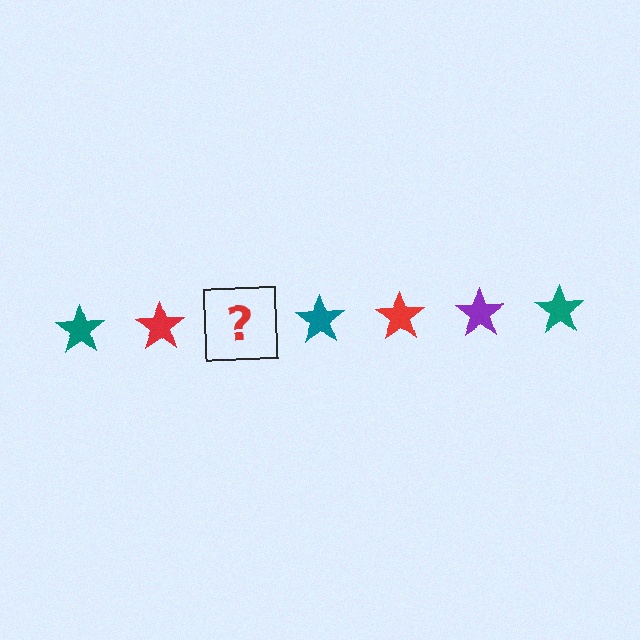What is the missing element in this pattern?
The missing element is a purple star.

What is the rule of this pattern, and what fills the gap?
The rule is that the pattern cycles through teal, red, purple stars. The gap should be filled with a purple star.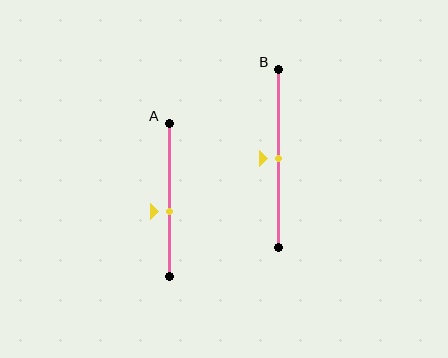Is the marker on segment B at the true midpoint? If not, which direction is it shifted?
Yes, the marker on segment B is at the true midpoint.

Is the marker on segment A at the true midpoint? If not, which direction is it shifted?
No, the marker on segment A is shifted downward by about 7% of the segment length.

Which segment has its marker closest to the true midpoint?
Segment B has its marker closest to the true midpoint.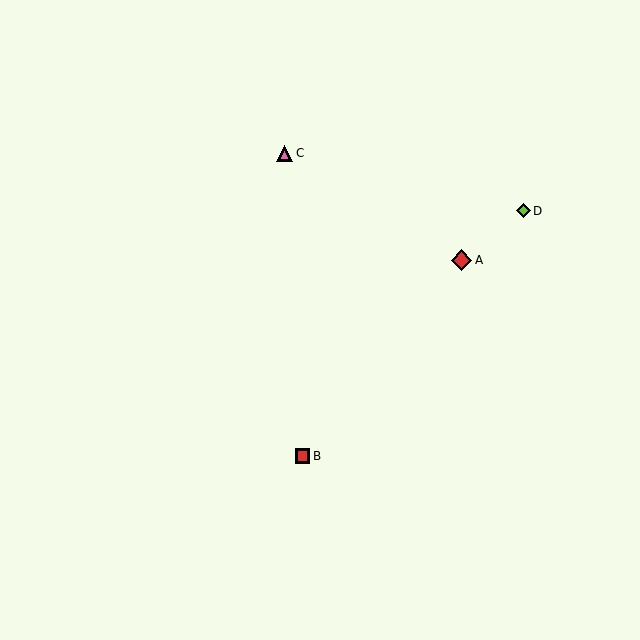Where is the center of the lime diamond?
The center of the lime diamond is at (523, 211).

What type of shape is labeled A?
Shape A is a red diamond.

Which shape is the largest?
The red diamond (labeled A) is the largest.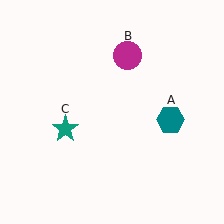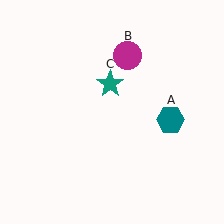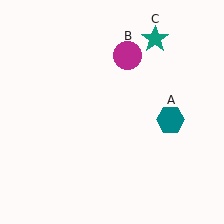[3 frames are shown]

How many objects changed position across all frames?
1 object changed position: teal star (object C).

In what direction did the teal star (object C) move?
The teal star (object C) moved up and to the right.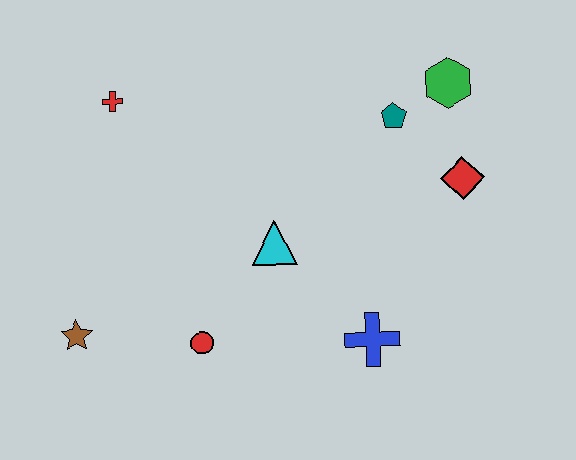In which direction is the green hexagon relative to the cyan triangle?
The green hexagon is to the right of the cyan triangle.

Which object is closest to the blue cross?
The cyan triangle is closest to the blue cross.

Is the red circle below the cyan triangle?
Yes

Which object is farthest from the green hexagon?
The brown star is farthest from the green hexagon.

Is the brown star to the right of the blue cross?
No